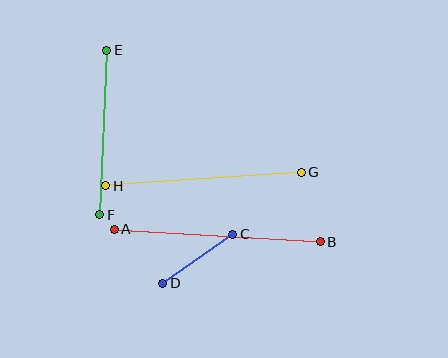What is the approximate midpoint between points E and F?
The midpoint is at approximately (103, 133) pixels.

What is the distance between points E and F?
The distance is approximately 164 pixels.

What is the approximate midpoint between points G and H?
The midpoint is at approximately (204, 179) pixels.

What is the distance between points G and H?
The distance is approximately 196 pixels.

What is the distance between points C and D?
The distance is approximately 86 pixels.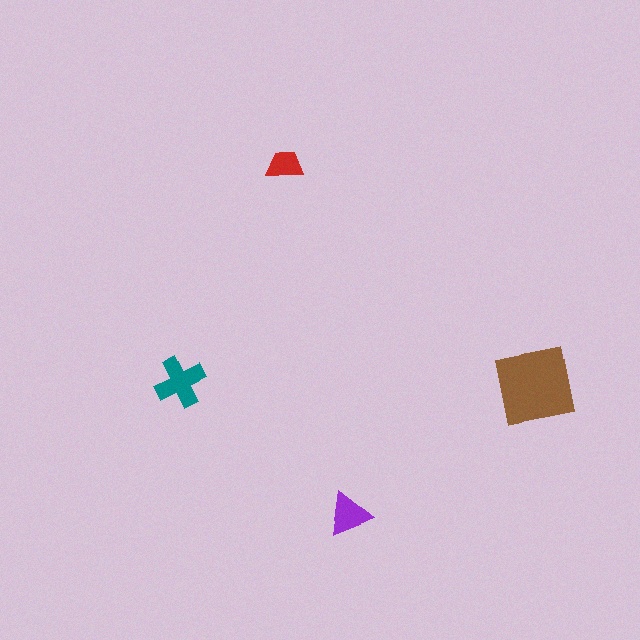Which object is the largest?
The brown square.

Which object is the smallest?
The red trapezoid.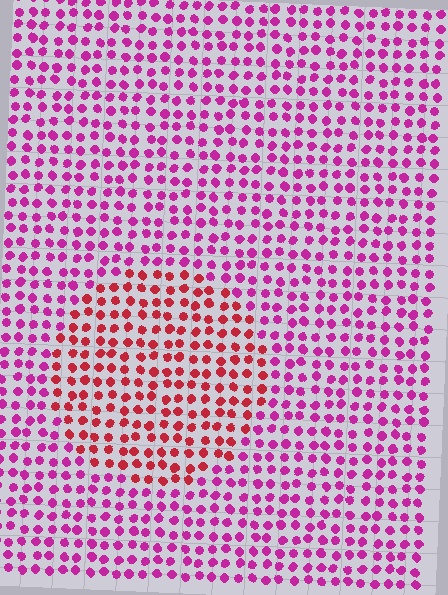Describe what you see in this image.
The image is filled with small magenta elements in a uniform arrangement. A circle-shaped region is visible where the elements are tinted to a slightly different hue, forming a subtle color boundary.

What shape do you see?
I see a circle.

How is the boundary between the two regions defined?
The boundary is defined purely by a slight shift in hue (about 39 degrees). Spacing, size, and orientation are identical on both sides.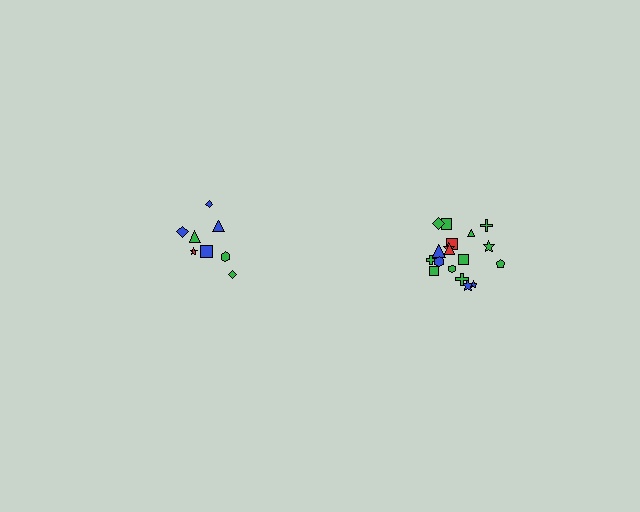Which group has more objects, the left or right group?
The right group.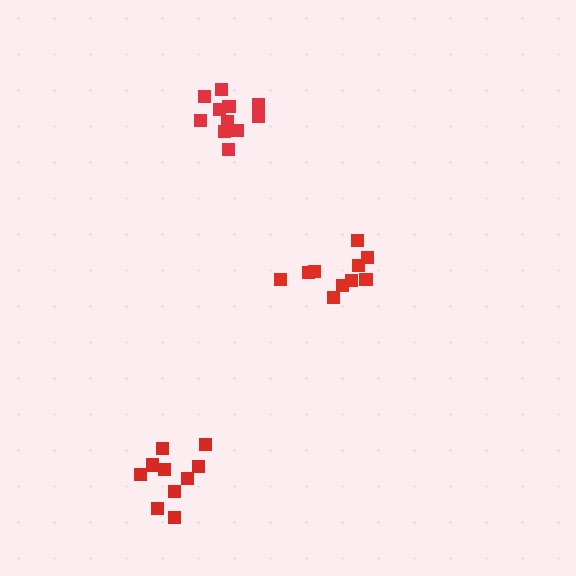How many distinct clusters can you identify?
There are 3 distinct clusters.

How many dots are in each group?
Group 1: 10 dots, Group 2: 10 dots, Group 3: 12 dots (32 total).